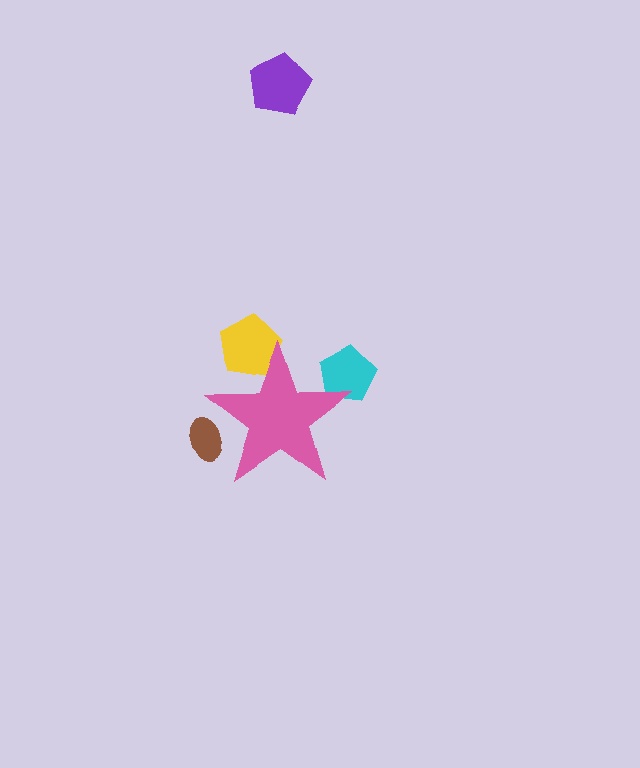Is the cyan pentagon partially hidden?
Yes, the cyan pentagon is partially hidden behind the pink star.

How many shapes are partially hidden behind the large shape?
3 shapes are partially hidden.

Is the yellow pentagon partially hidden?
Yes, the yellow pentagon is partially hidden behind the pink star.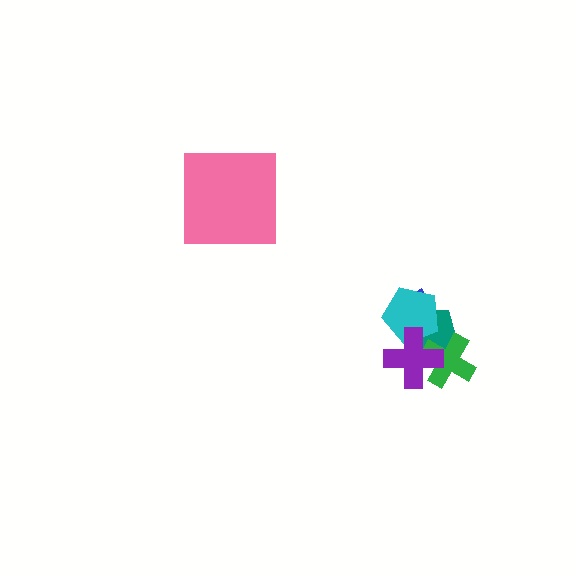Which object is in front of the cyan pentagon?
The purple cross is in front of the cyan pentagon.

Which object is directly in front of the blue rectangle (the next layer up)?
The teal pentagon is directly in front of the blue rectangle.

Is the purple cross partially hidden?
No, no other shape covers it.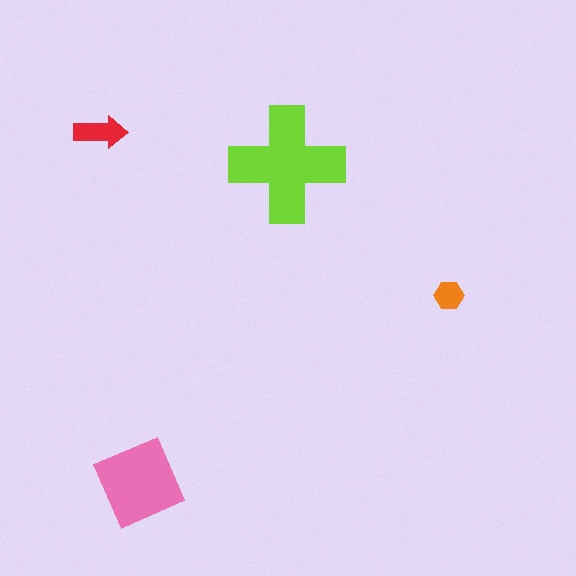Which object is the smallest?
The orange hexagon.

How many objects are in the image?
There are 4 objects in the image.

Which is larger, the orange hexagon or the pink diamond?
The pink diamond.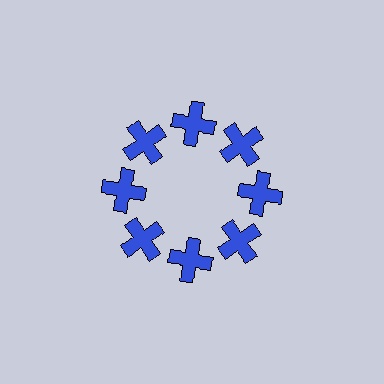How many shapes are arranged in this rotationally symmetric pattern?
There are 8 shapes, arranged in 8 groups of 1.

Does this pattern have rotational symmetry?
Yes, this pattern has 8-fold rotational symmetry. It looks the same after rotating 45 degrees around the center.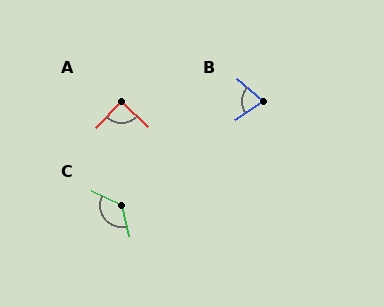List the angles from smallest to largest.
B (74°), A (91°), C (129°).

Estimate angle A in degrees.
Approximately 91 degrees.